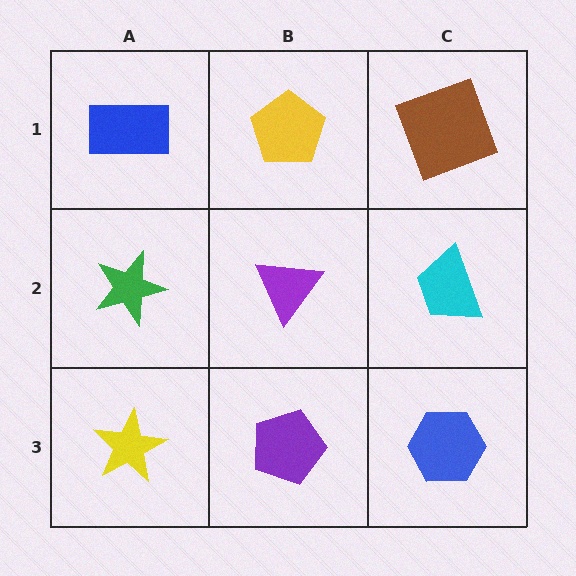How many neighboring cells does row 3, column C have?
2.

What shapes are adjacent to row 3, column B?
A purple triangle (row 2, column B), a yellow star (row 3, column A), a blue hexagon (row 3, column C).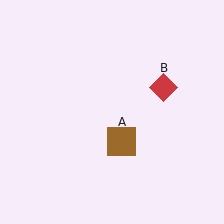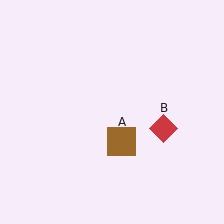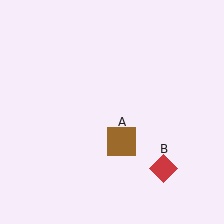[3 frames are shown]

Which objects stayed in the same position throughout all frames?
Brown square (object A) remained stationary.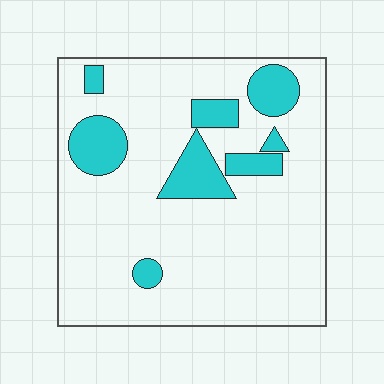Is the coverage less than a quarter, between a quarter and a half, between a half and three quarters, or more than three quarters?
Less than a quarter.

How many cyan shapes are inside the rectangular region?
8.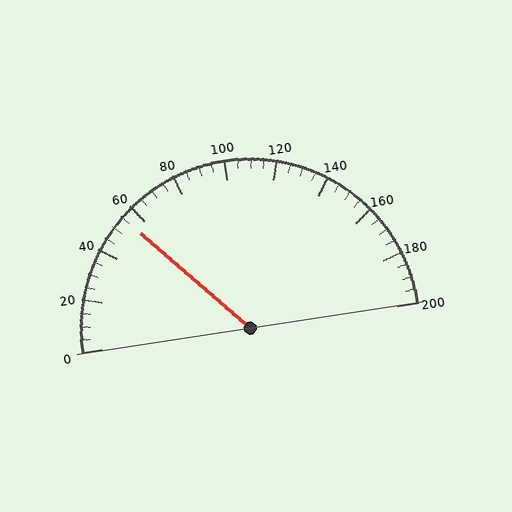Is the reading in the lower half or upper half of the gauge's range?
The reading is in the lower half of the range (0 to 200).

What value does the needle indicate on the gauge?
The needle indicates approximately 55.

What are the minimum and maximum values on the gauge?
The gauge ranges from 0 to 200.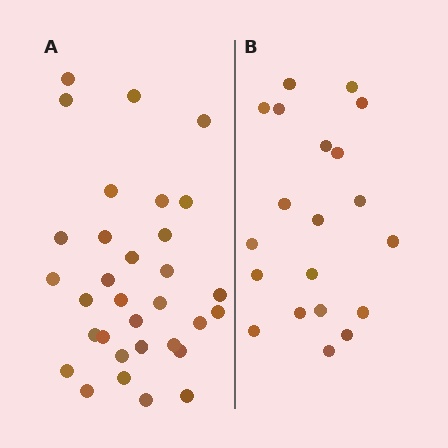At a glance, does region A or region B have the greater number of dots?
Region A (the left region) has more dots.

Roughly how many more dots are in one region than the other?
Region A has roughly 12 or so more dots than region B.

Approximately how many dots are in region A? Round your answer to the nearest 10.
About 30 dots. (The exact count is 32, which rounds to 30.)